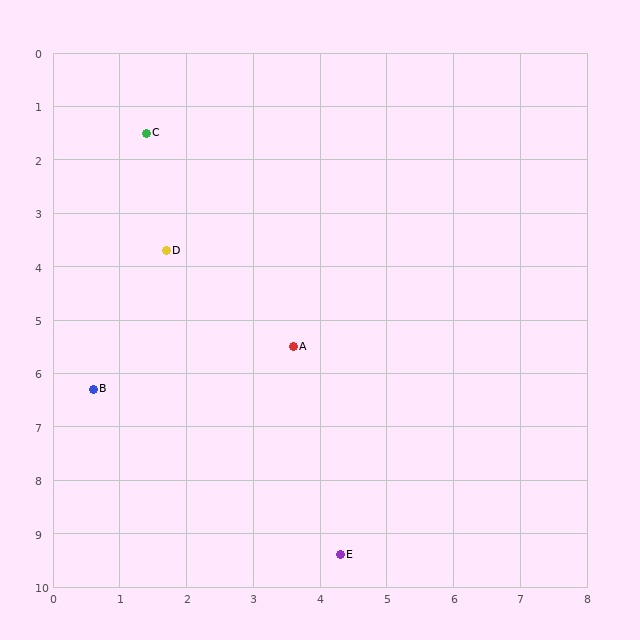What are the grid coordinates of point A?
Point A is at approximately (3.6, 5.5).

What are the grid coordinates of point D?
Point D is at approximately (1.7, 3.7).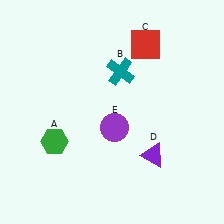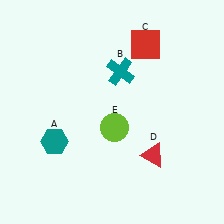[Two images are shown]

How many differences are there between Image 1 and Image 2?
There are 3 differences between the two images.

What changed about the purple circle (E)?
In Image 1, E is purple. In Image 2, it changed to lime.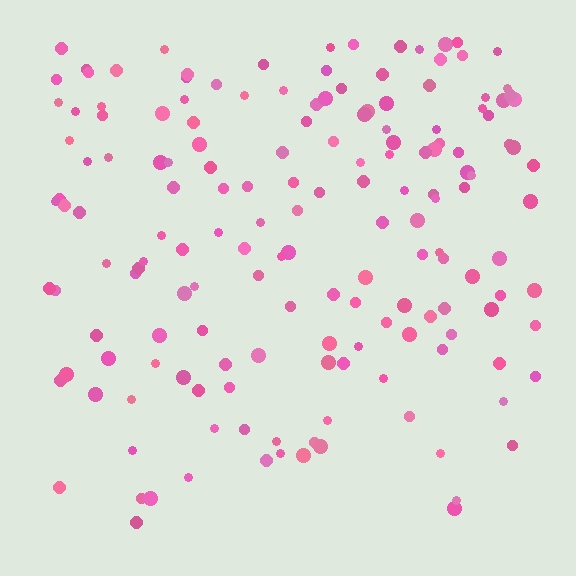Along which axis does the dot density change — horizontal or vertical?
Vertical.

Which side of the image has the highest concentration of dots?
The top.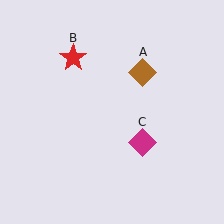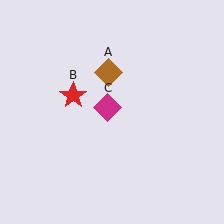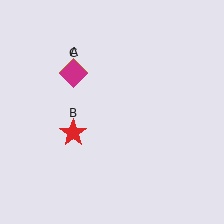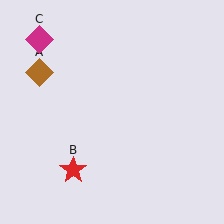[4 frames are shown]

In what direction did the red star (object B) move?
The red star (object B) moved down.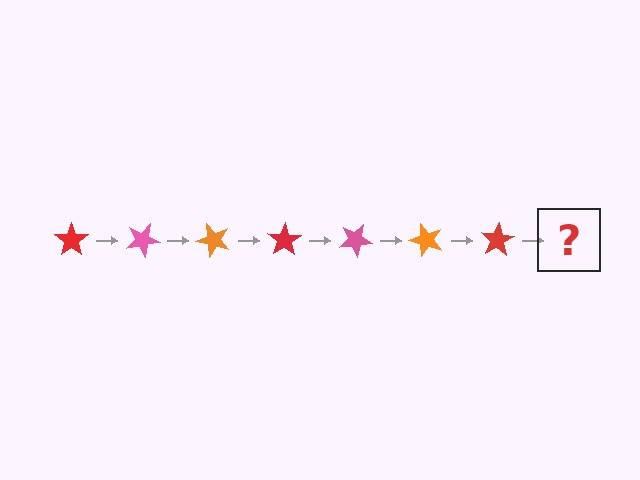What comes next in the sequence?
The next element should be a pink star, rotated 175 degrees from the start.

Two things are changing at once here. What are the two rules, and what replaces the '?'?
The two rules are that it rotates 25 degrees each step and the color cycles through red, pink, and orange. The '?' should be a pink star, rotated 175 degrees from the start.